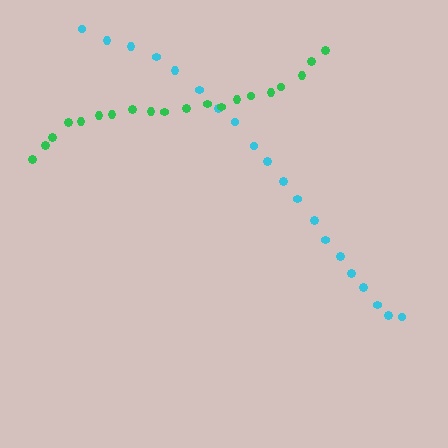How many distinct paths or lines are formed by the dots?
There are 2 distinct paths.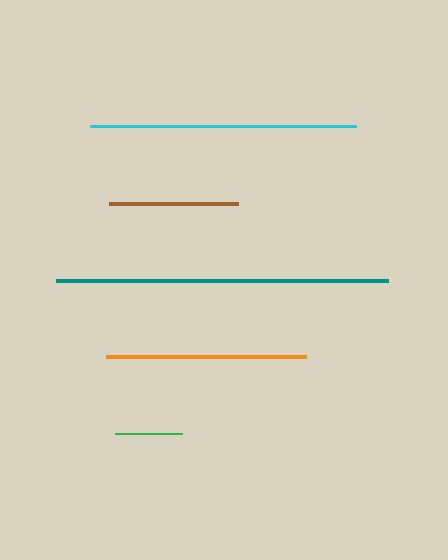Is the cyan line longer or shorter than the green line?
The cyan line is longer than the green line.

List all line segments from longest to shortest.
From longest to shortest: teal, cyan, orange, brown, green.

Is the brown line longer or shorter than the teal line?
The teal line is longer than the brown line.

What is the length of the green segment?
The green segment is approximately 68 pixels long.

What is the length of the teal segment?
The teal segment is approximately 331 pixels long.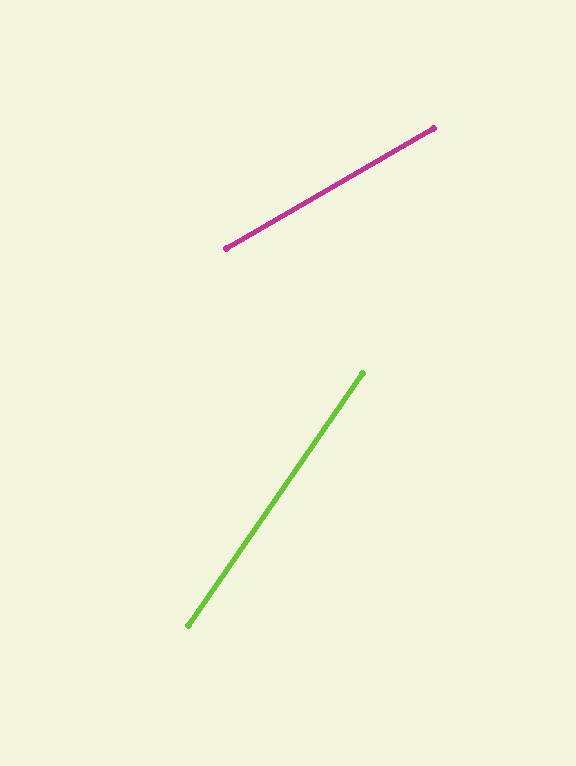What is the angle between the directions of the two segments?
Approximately 25 degrees.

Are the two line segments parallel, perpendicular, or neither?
Neither parallel nor perpendicular — they differ by about 25°.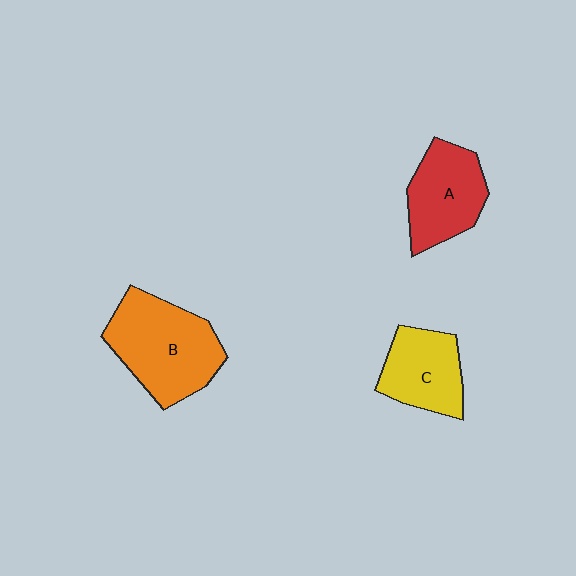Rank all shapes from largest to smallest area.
From largest to smallest: B (orange), A (red), C (yellow).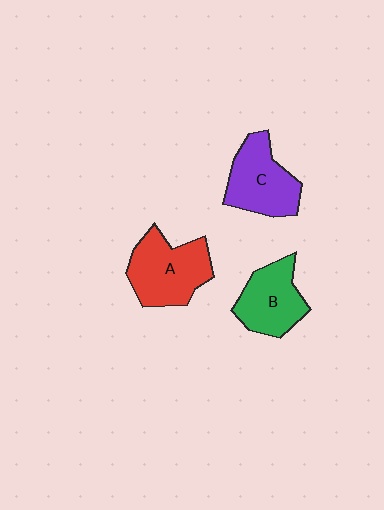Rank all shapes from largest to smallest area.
From largest to smallest: A (red), C (purple), B (green).